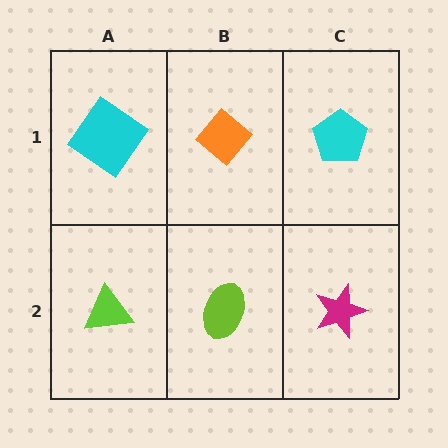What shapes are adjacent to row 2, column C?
A cyan pentagon (row 1, column C), a lime ellipse (row 2, column B).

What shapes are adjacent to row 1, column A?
A lime triangle (row 2, column A), an orange diamond (row 1, column B).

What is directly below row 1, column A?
A lime triangle.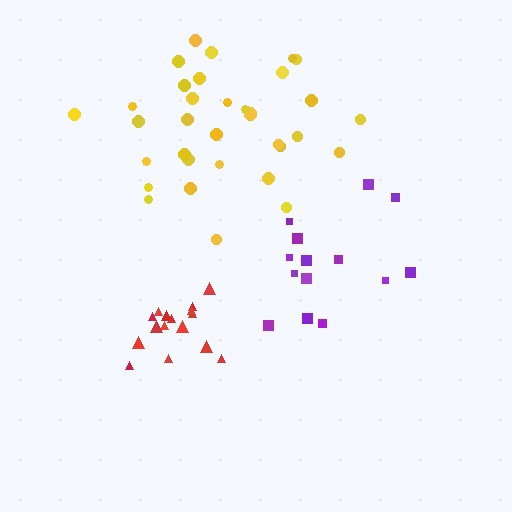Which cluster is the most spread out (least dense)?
Purple.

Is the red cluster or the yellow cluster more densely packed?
Red.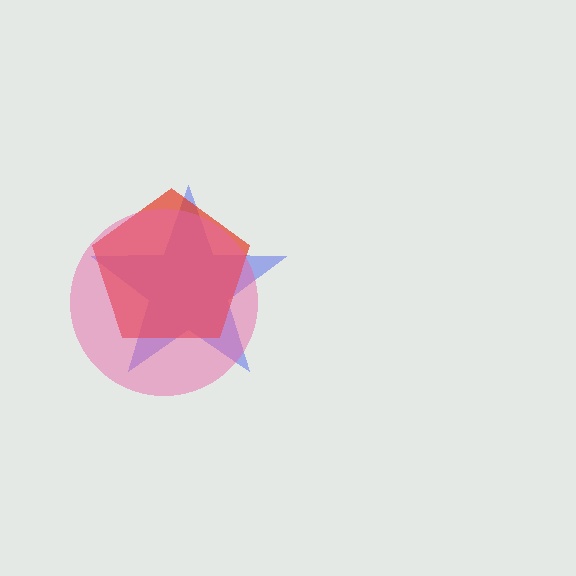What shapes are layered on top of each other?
The layered shapes are: a blue star, a red pentagon, a pink circle.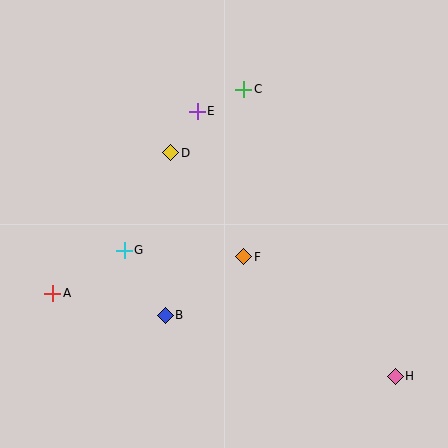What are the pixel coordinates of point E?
Point E is at (197, 111).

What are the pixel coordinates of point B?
Point B is at (165, 315).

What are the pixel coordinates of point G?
Point G is at (124, 250).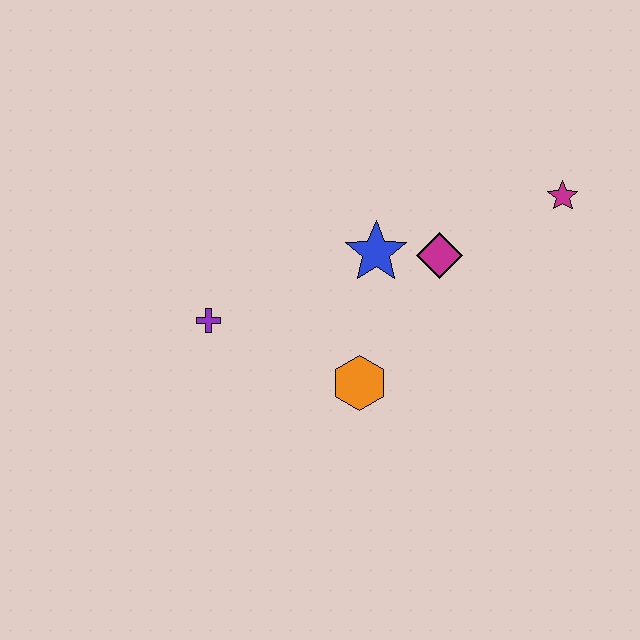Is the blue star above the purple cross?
Yes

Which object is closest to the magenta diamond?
The blue star is closest to the magenta diamond.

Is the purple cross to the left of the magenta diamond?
Yes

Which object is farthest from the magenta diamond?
The purple cross is farthest from the magenta diamond.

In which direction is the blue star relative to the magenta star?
The blue star is to the left of the magenta star.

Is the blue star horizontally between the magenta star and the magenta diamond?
No